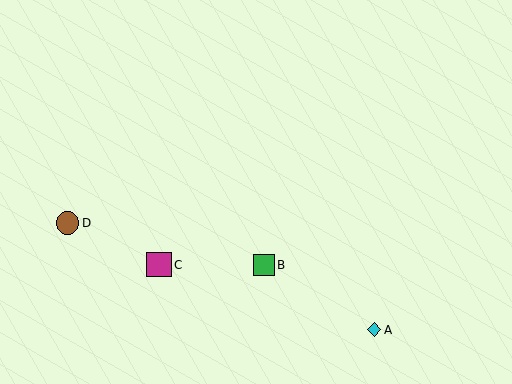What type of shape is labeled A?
Shape A is a cyan diamond.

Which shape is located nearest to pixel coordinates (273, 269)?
The green square (labeled B) at (264, 265) is nearest to that location.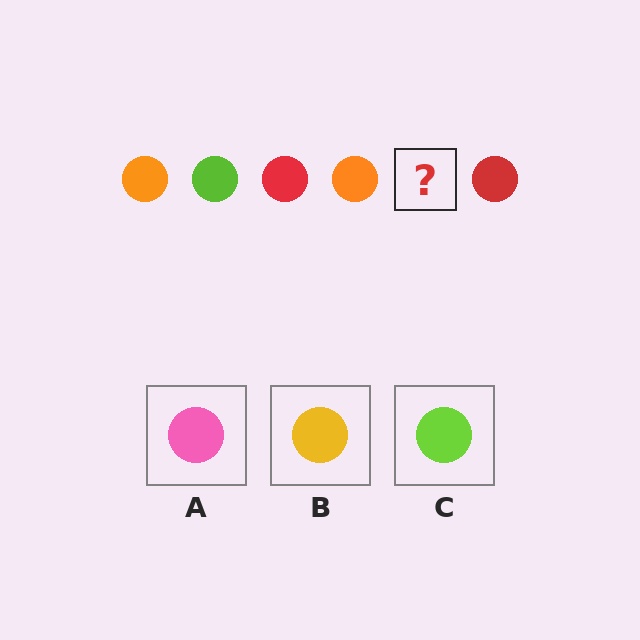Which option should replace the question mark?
Option C.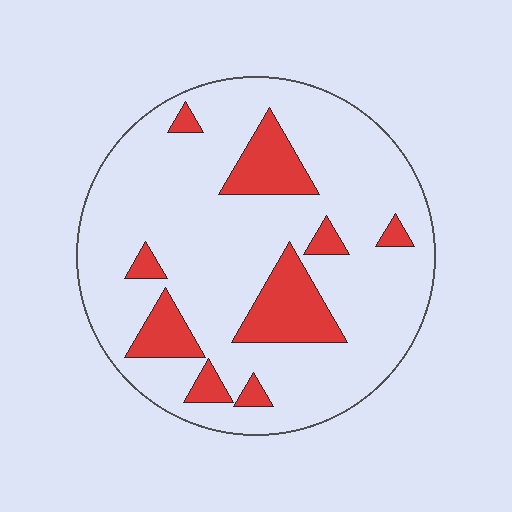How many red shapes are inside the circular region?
9.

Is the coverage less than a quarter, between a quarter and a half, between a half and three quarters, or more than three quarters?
Less than a quarter.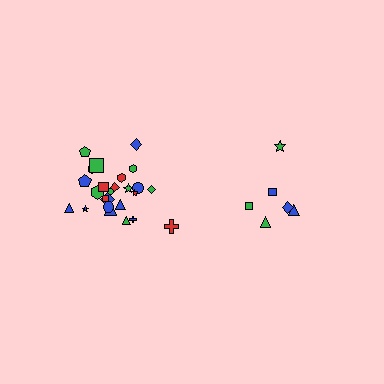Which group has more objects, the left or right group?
The left group.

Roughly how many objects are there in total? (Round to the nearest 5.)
Roughly 30 objects in total.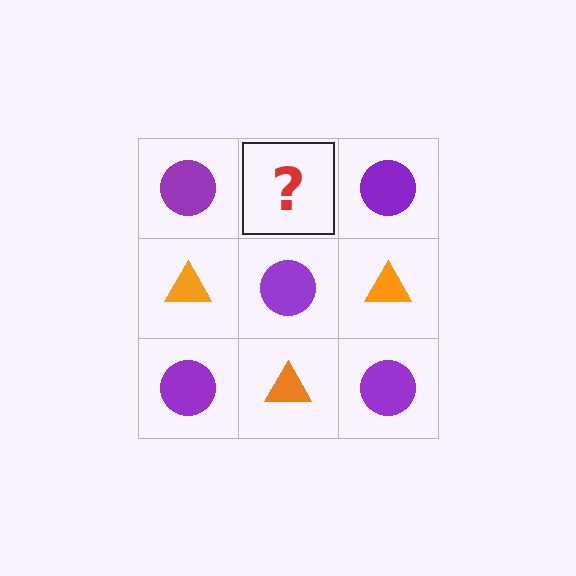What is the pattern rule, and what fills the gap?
The rule is that it alternates purple circle and orange triangle in a checkerboard pattern. The gap should be filled with an orange triangle.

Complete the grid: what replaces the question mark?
The question mark should be replaced with an orange triangle.